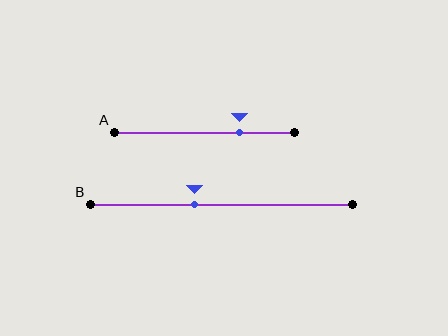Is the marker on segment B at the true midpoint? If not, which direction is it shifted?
No, the marker on segment B is shifted to the left by about 10% of the segment length.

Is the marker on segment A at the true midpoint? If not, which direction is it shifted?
No, the marker on segment A is shifted to the right by about 19% of the segment length.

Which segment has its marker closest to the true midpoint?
Segment B has its marker closest to the true midpoint.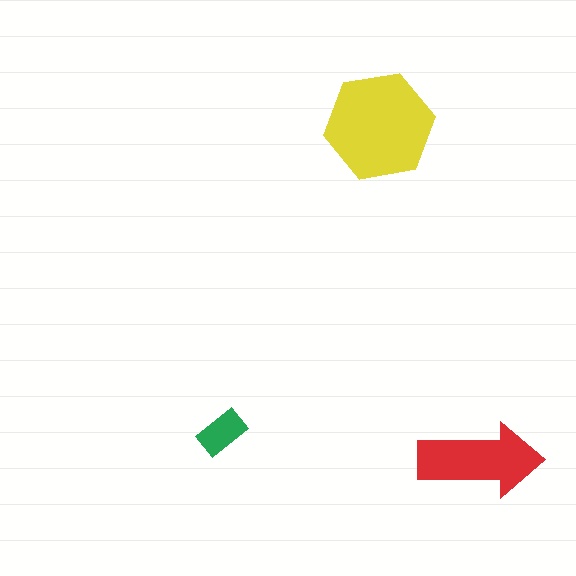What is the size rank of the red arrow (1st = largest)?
2nd.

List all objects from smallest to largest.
The green rectangle, the red arrow, the yellow hexagon.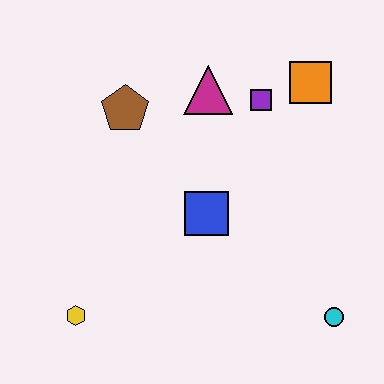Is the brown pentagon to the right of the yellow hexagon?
Yes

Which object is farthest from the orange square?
The yellow hexagon is farthest from the orange square.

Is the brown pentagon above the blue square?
Yes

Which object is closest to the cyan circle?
The blue square is closest to the cyan circle.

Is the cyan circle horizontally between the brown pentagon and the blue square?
No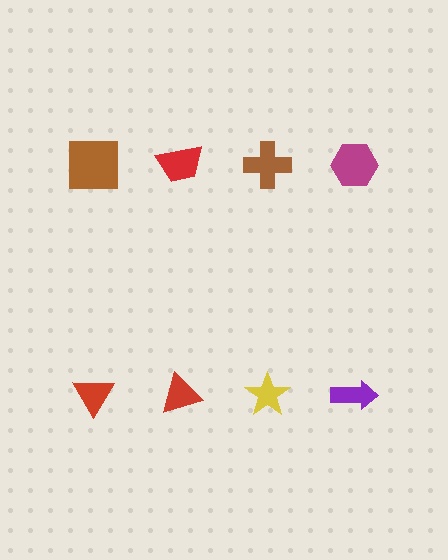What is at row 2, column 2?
A red triangle.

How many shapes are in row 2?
4 shapes.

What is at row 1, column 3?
A brown cross.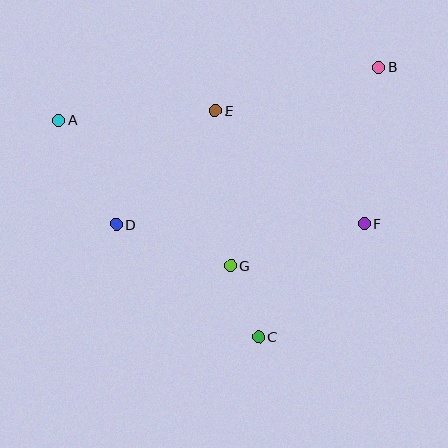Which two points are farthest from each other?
Points A and B are farthest from each other.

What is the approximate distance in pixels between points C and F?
The distance between C and F is approximately 155 pixels.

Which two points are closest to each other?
Points C and G are closest to each other.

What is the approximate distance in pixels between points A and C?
The distance between A and C is approximately 295 pixels.